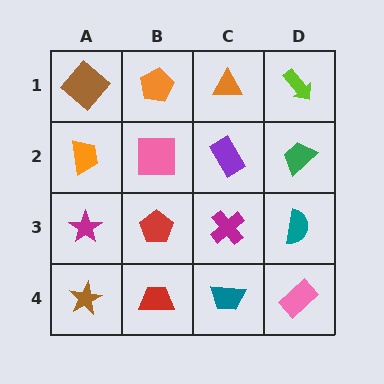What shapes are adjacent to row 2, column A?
A brown diamond (row 1, column A), a magenta star (row 3, column A), a pink square (row 2, column B).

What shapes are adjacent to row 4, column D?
A teal semicircle (row 3, column D), a teal trapezoid (row 4, column C).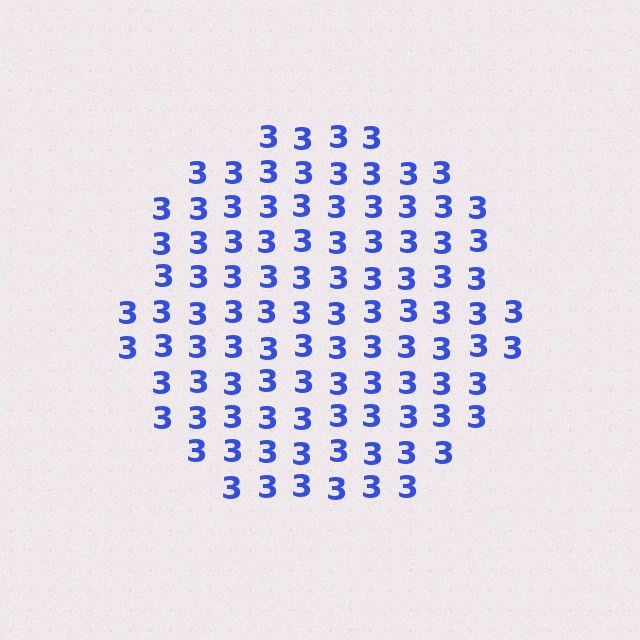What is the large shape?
The large shape is a circle.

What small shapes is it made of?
It is made of small digit 3's.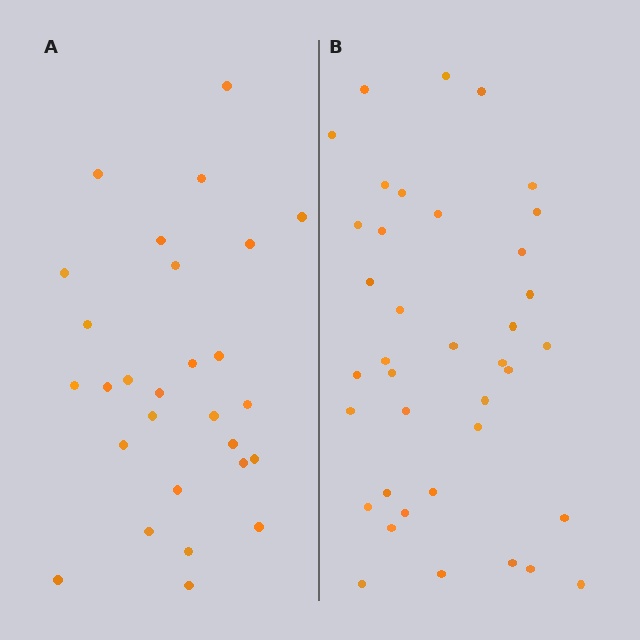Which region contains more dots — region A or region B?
Region B (the right region) has more dots.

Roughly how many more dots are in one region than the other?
Region B has roughly 10 or so more dots than region A.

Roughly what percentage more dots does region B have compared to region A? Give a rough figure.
About 35% more.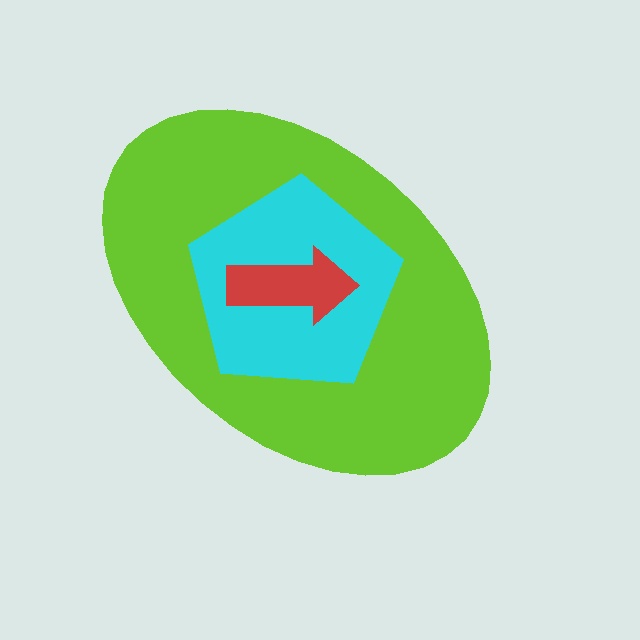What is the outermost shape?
The lime ellipse.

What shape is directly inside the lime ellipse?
The cyan pentagon.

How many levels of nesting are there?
3.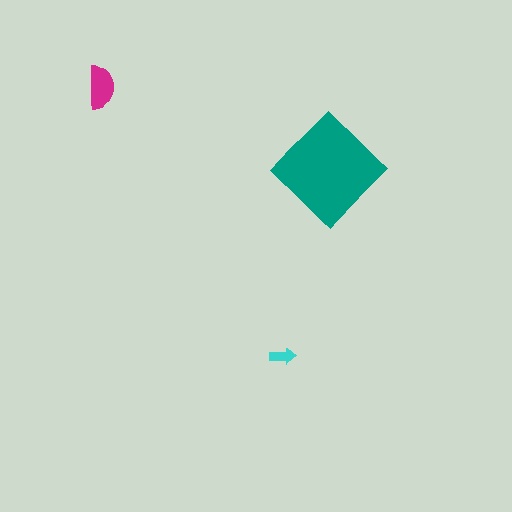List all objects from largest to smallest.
The teal diamond, the magenta semicircle, the cyan arrow.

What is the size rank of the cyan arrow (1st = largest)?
3rd.